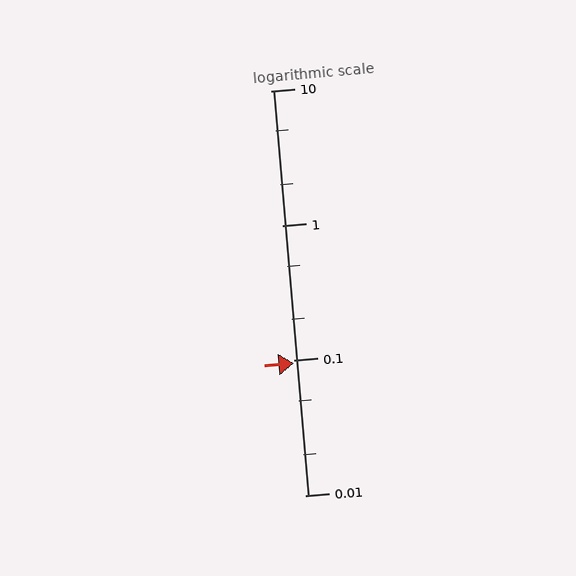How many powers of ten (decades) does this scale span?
The scale spans 3 decades, from 0.01 to 10.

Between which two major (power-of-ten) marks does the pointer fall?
The pointer is between 0.01 and 0.1.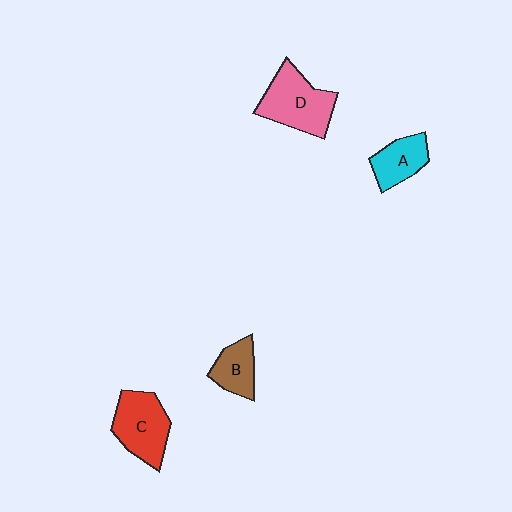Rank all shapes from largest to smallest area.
From largest to smallest: D (pink), C (red), A (cyan), B (brown).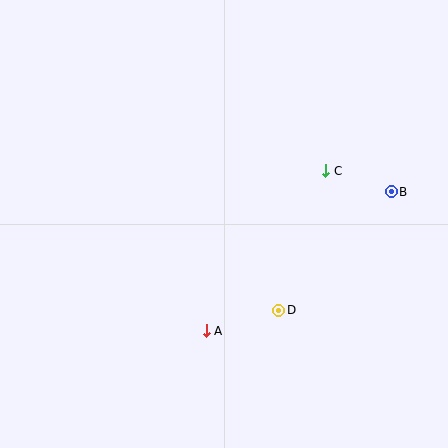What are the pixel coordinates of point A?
Point A is at (206, 331).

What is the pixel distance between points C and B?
The distance between C and B is 69 pixels.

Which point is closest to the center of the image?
Point D at (279, 310) is closest to the center.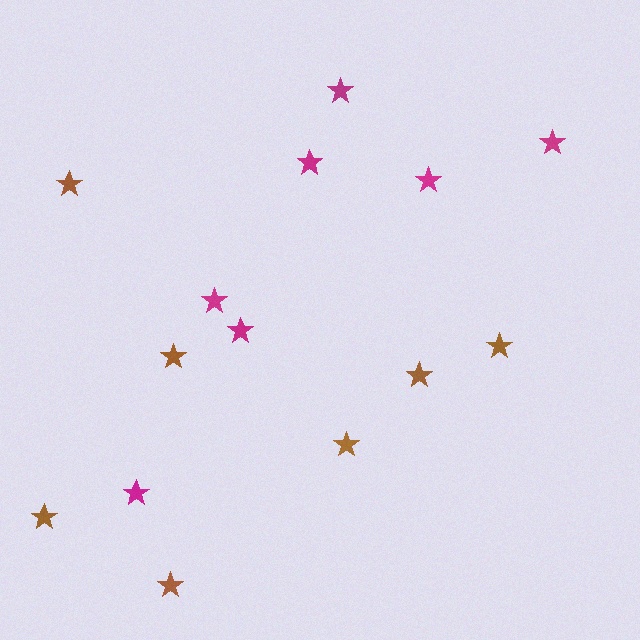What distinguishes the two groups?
There are 2 groups: one group of brown stars (7) and one group of magenta stars (7).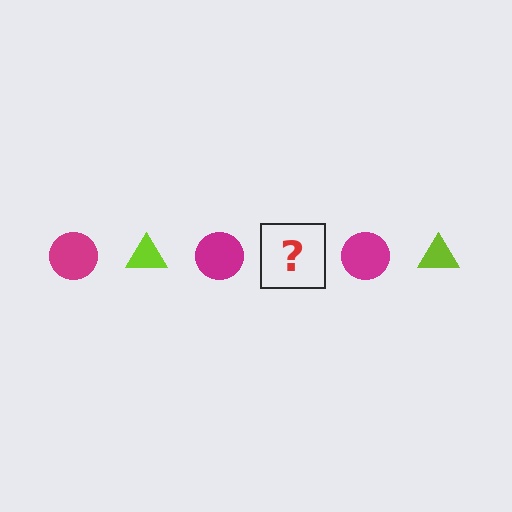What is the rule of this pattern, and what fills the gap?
The rule is that the pattern alternates between magenta circle and lime triangle. The gap should be filled with a lime triangle.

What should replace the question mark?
The question mark should be replaced with a lime triangle.